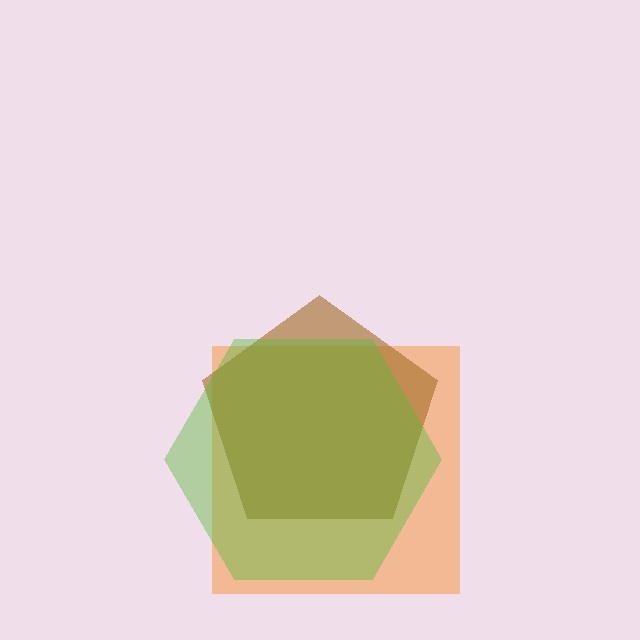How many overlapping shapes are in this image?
There are 3 overlapping shapes in the image.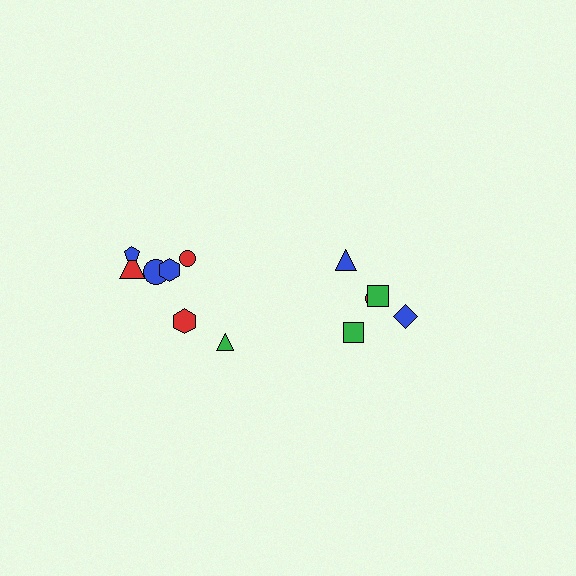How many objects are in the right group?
There are 5 objects.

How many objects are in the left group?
There are 7 objects.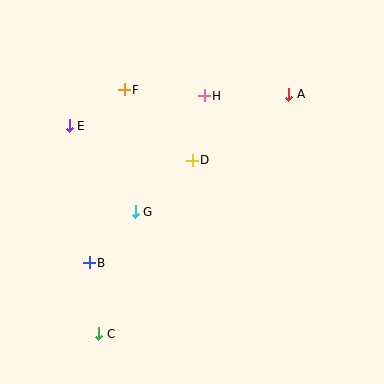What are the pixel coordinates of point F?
Point F is at (124, 90).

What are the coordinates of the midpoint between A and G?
The midpoint between A and G is at (212, 153).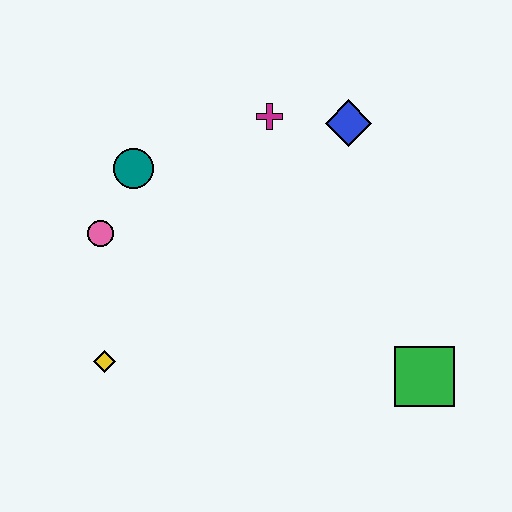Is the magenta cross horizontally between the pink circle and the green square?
Yes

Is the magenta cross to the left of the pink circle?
No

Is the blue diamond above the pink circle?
Yes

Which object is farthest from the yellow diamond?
The blue diamond is farthest from the yellow diamond.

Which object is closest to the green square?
The blue diamond is closest to the green square.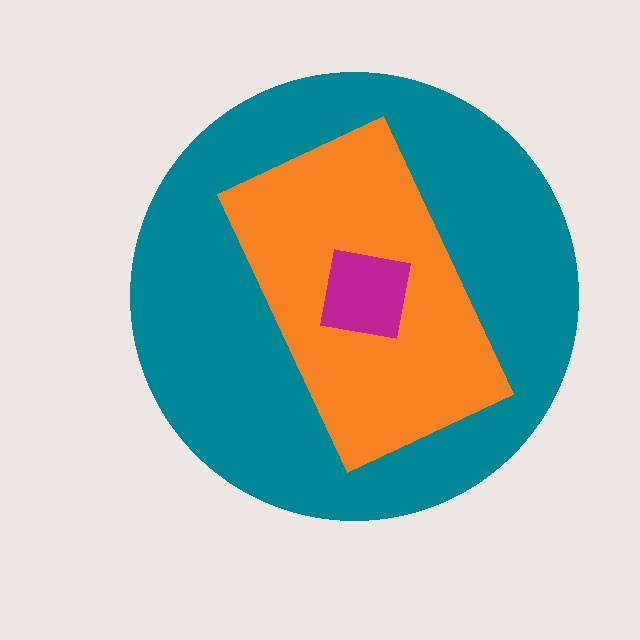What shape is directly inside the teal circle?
The orange rectangle.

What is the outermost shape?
The teal circle.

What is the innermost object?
The magenta square.